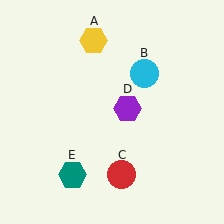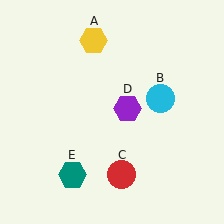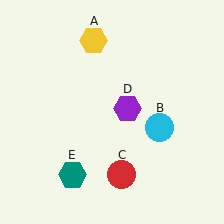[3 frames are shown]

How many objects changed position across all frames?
1 object changed position: cyan circle (object B).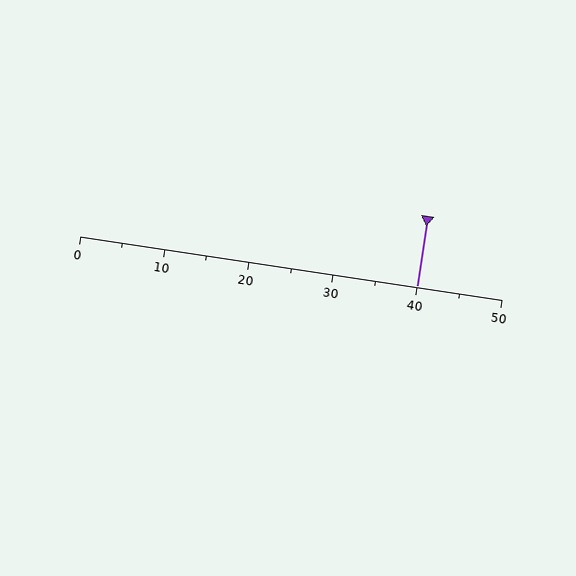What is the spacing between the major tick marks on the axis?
The major ticks are spaced 10 apart.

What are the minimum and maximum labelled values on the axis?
The axis runs from 0 to 50.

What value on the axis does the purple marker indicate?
The marker indicates approximately 40.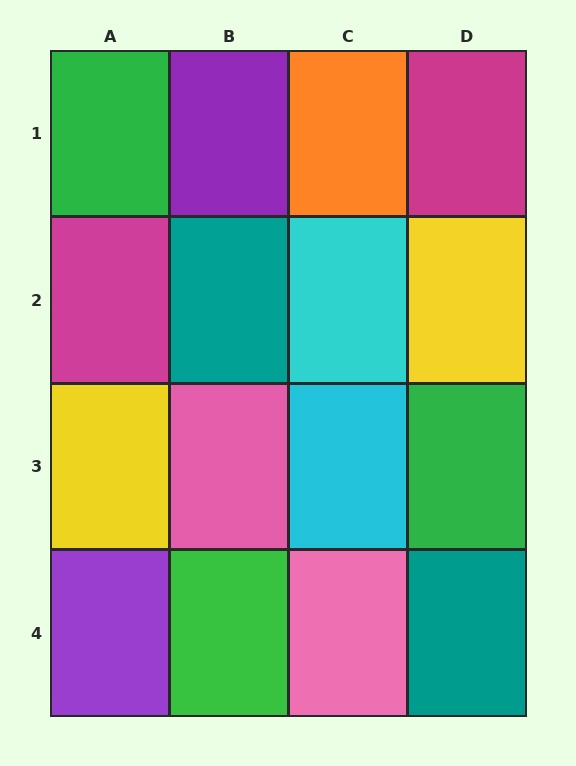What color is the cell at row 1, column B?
Purple.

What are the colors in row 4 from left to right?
Purple, green, pink, teal.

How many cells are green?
3 cells are green.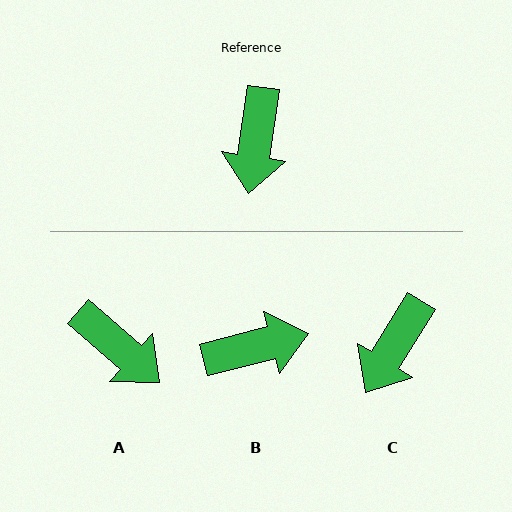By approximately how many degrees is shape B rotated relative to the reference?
Approximately 113 degrees counter-clockwise.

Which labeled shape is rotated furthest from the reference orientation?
B, about 113 degrees away.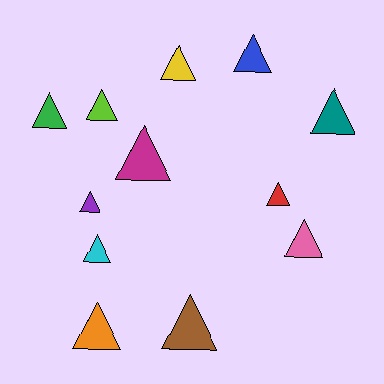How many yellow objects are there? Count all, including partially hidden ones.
There is 1 yellow object.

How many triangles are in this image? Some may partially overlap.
There are 12 triangles.